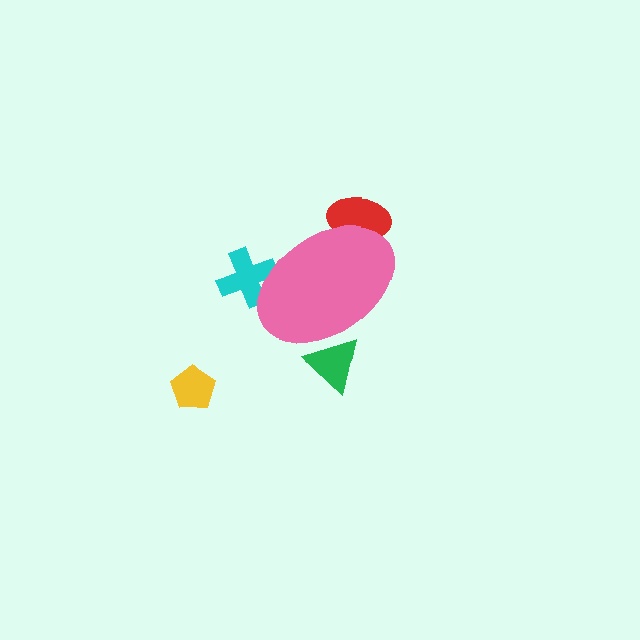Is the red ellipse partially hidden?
Yes, the red ellipse is partially hidden behind the pink ellipse.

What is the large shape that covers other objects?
A pink ellipse.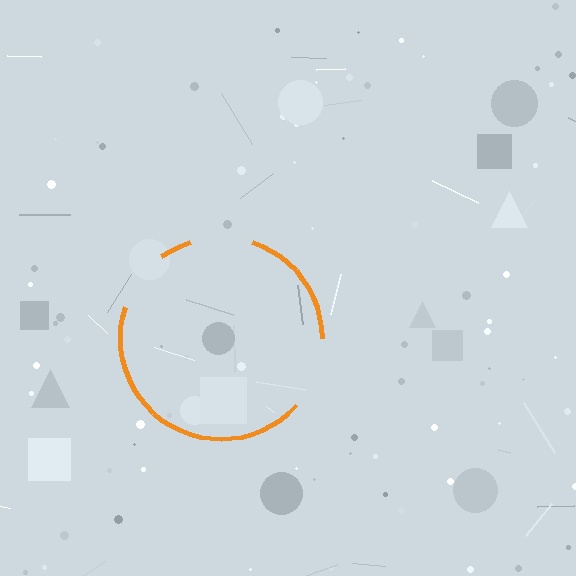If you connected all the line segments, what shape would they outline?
They would outline a circle.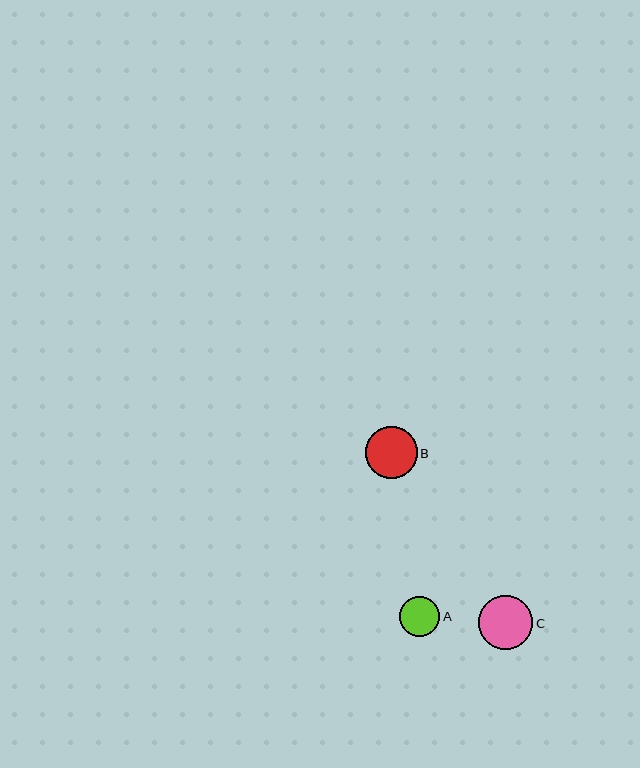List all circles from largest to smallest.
From largest to smallest: C, B, A.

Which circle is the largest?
Circle C is the largest with a size of approximately 54 pixels.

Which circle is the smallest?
Circle A is the smallest with a size of approximately 40 pixels.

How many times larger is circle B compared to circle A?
Circle B is approximately 1.3 times the size of circle A.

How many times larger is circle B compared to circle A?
Circle B is approximately 1.3 times the size of circle A.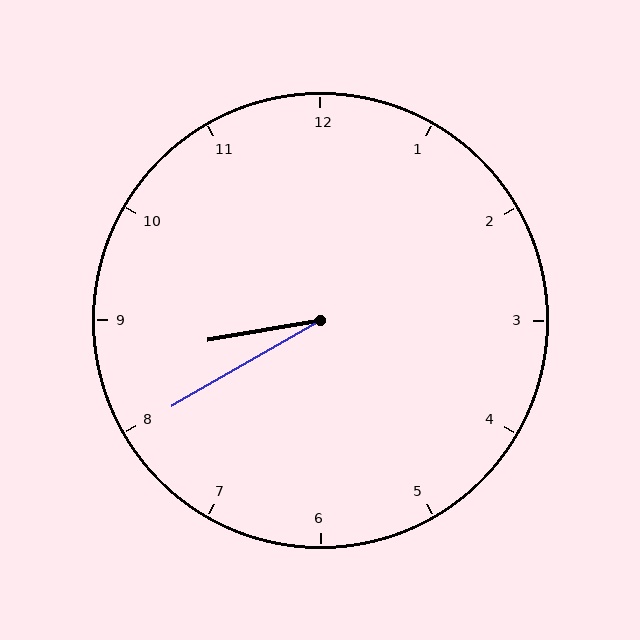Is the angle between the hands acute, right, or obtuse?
It is acute.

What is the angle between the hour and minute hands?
Approximately 20 degrees.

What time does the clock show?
8:40.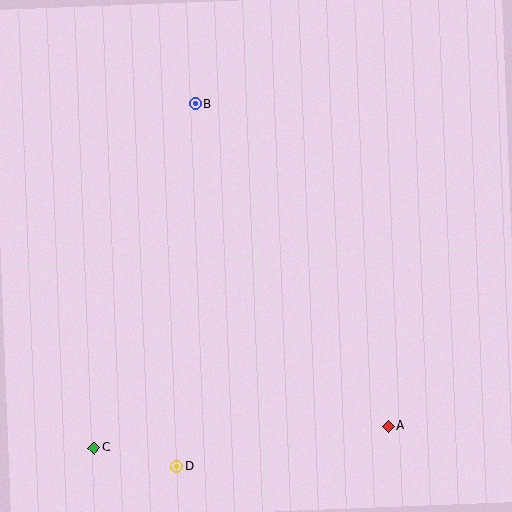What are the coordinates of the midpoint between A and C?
The midpoint between A and C is at (241, 437).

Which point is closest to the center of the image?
Point B at (195, 104) is closest to the center.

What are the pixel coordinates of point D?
Point D is at (177, 467).